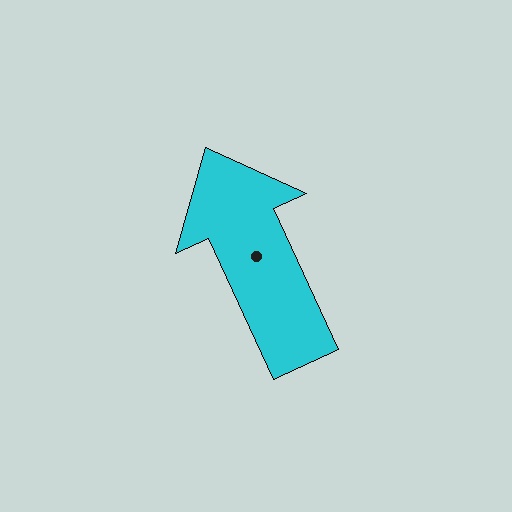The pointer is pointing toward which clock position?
Roughly 11 o'clock.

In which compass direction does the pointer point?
Northwest.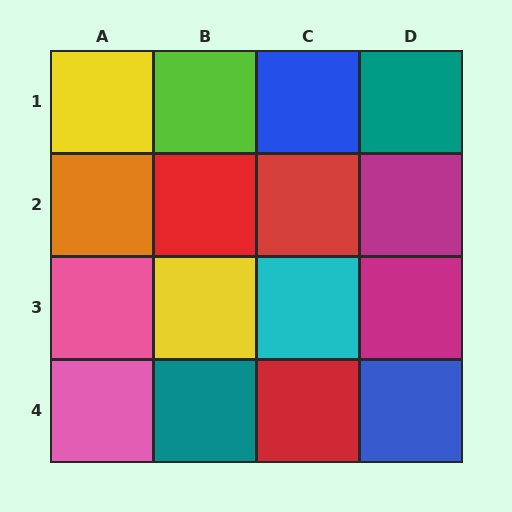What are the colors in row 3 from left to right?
Pink, yellow, cyan, magenta.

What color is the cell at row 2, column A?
Orange.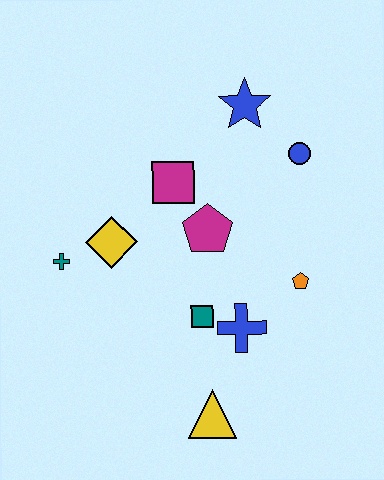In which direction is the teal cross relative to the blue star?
The teal cross is to the left of the blue star.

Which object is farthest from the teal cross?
The blue circle is farthest from the teal cross.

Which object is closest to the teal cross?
The yellow diamond is closest to the teal cross.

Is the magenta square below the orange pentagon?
No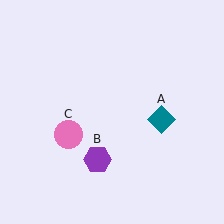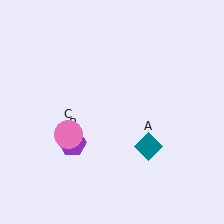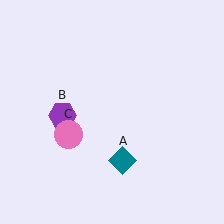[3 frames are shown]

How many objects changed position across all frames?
2 objects changed position: teal diamond (object A), purple hexagon (object B).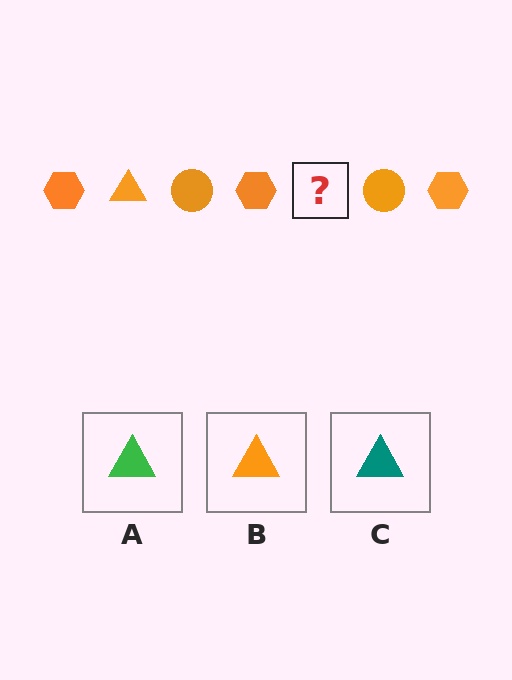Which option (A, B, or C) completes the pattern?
B.